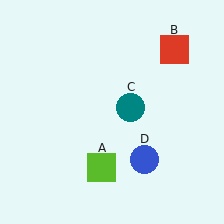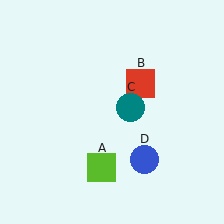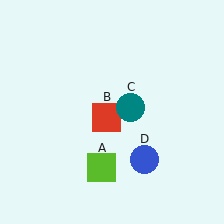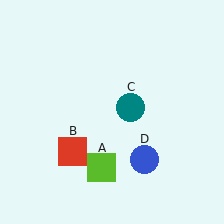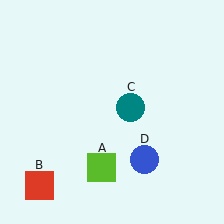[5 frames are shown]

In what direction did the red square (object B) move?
The red square (object B) moved down and to the left.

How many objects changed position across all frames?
1 object changed position: red square (object B).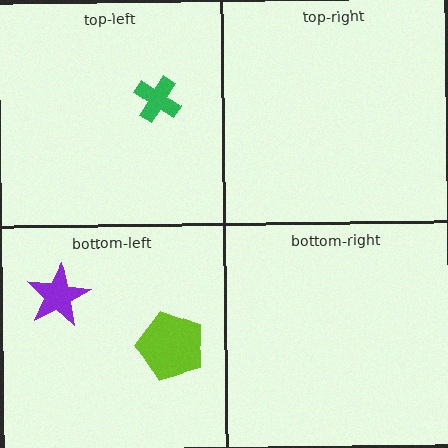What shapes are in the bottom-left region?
The purple star, the lime pentagon.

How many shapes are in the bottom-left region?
2.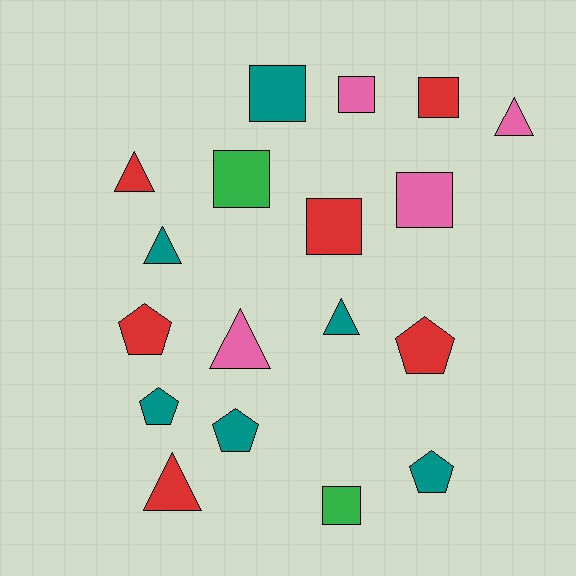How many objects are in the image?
There are 18 objects.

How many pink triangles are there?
There are 2 pink triangles.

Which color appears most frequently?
Red, with 6 objects.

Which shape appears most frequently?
Square, with 7 objects.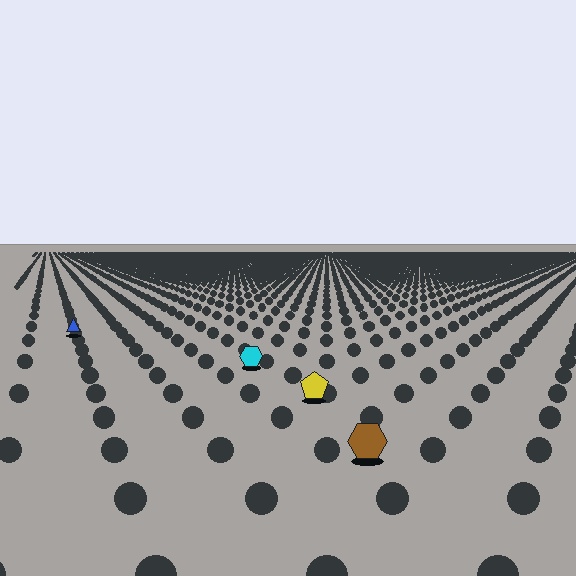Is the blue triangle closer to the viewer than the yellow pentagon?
No. The yellow pentagon is closer — you can tell from the texture gradient: the ground texture is coarser near it.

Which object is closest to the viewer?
The brown hexagon is closest. The texture marks near it are larger and more spread out.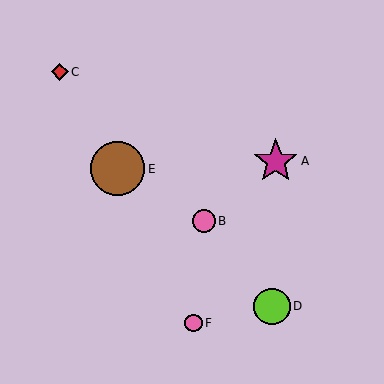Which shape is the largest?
The brown circle (labeled E) is the largest.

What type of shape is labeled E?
Shape E is a brown circle.